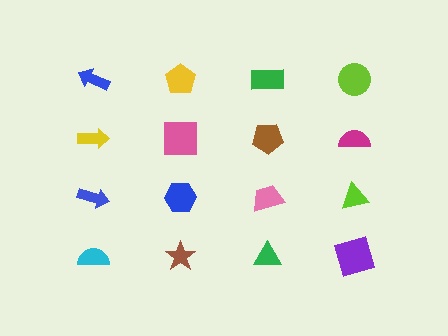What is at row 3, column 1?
A blue arrow.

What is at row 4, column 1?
A cyan semicircle.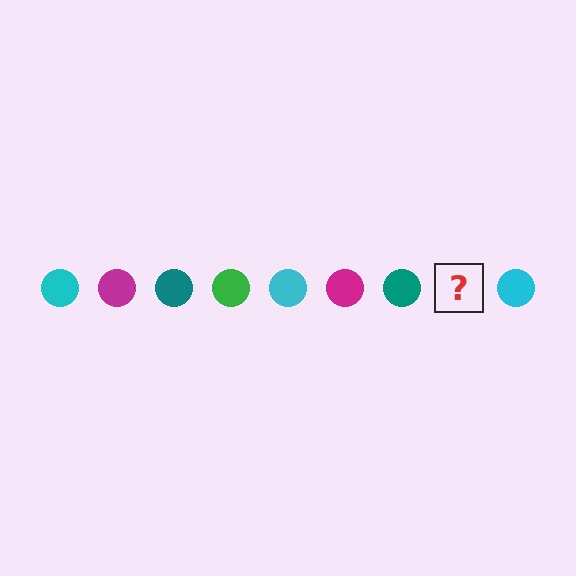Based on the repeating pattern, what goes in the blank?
The blank should be a green circle.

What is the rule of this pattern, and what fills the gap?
The rule is that the pattern cycles through cyan, magenta, teal, green circles. The gap should be filled with a green circle.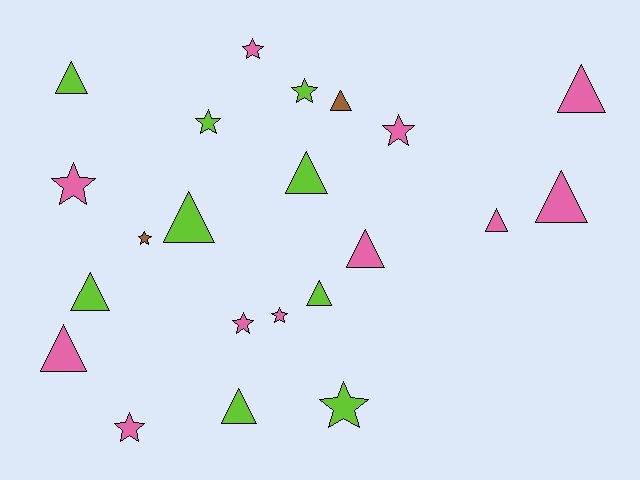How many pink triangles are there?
There are 5 pink triangles.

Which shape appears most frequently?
Triangle, with 12 objects.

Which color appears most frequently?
Pink, with 11 objects.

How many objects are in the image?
There are 22 objects.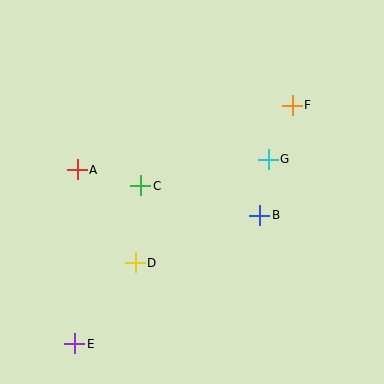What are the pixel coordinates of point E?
Point E is at (75, 344).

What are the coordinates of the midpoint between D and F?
The midpoint between D and F is at (214, 184).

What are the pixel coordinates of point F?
Point F is at (292, 105).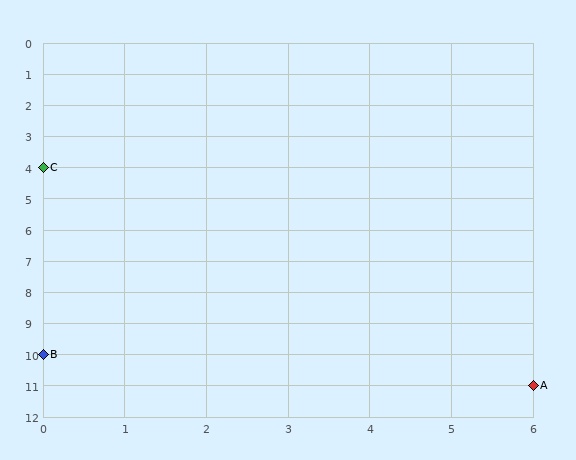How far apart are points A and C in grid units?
Points A and C are 6 columns and 7 rows apart (about 9.2 grid units diagonally).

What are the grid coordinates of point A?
Point A is at grid coordinates (6, 11).